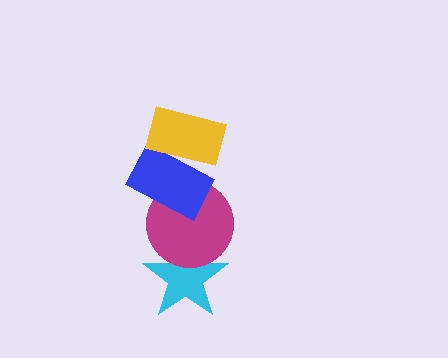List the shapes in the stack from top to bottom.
From top to bottom: the yellow rectangle, the blue rectangle, the magenta circle, the cyan star.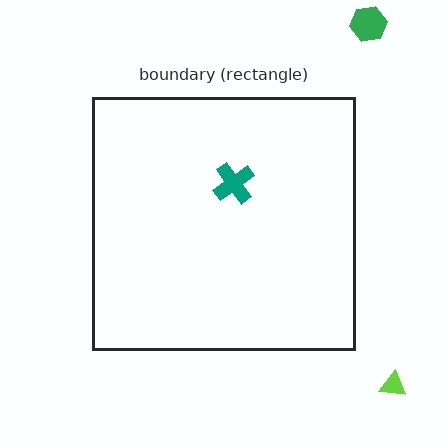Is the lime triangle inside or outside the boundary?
Outside.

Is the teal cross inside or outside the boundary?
Inside.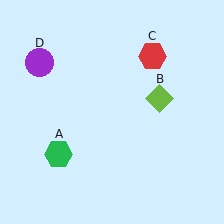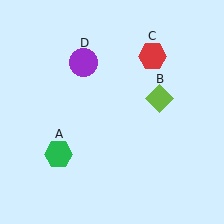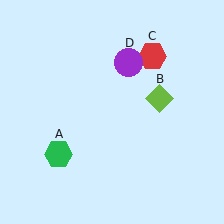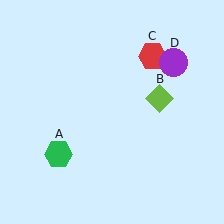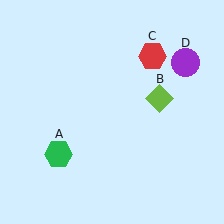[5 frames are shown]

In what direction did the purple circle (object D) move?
The purple circle (object D) moved right.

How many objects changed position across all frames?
1 object changed position: purple circle (object D).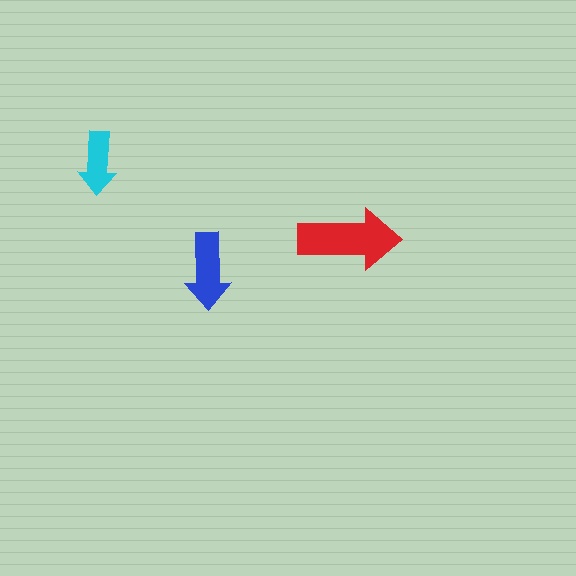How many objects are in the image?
There are 3 objects in the image.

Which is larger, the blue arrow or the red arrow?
The red one.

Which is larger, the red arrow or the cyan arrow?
The red one.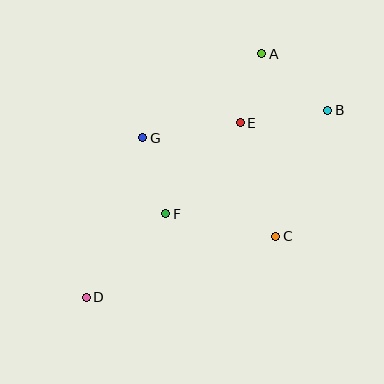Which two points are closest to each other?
Points A and E are closest to each other.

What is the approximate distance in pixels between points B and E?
The distance between B and E is approximately 89 pixels.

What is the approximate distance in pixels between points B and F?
The distance between B and F is approximately 192 pixels.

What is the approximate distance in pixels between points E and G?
The distance between E and G is approximately 99 pixels.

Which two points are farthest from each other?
Points B and D are farthest from each other.